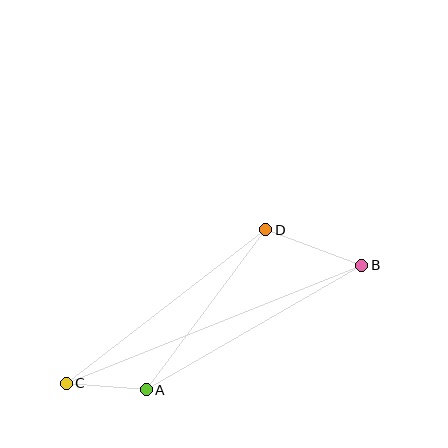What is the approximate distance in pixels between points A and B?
The distance between A and B is approximately 249 pixels.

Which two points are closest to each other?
Points A and C are closest to each other.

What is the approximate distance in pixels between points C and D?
The distance between C and D is approximately 252 pixels.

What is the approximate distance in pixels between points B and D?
The distance between B and D is approximately 103 pixels.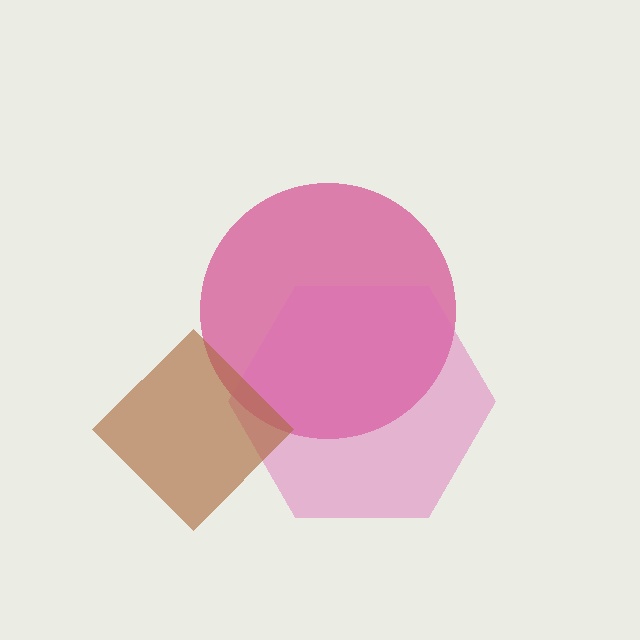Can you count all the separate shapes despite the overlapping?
Yes, there are 3 separate shapes.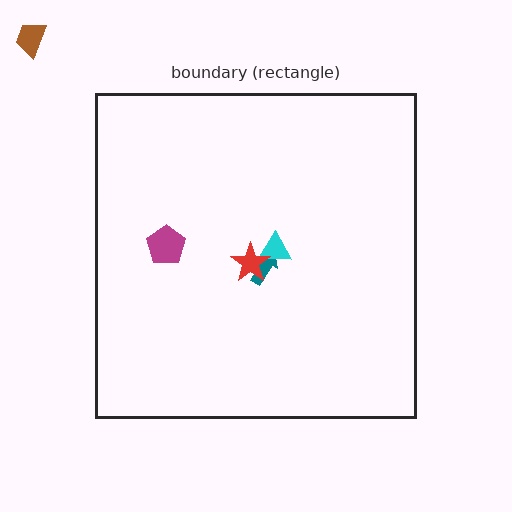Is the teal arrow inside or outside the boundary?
Inside.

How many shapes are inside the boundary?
4 inside, 1 outside.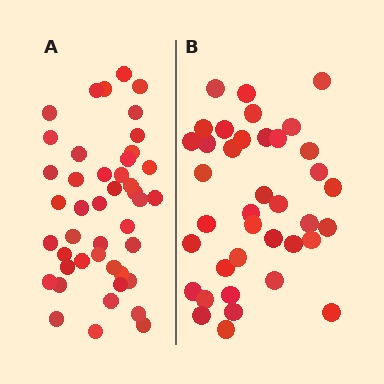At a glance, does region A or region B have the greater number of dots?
Region A (the left region) has more dots.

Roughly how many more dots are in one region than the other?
Region A has about 6 more dots than region B.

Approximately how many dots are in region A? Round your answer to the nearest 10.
About 40 dots. (The exact count is 44, which rounds to 40.)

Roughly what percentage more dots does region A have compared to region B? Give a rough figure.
About 15% more.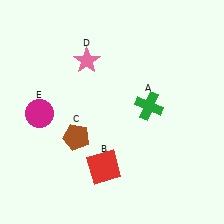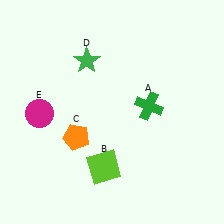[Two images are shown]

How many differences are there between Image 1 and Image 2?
There are 3 differences between the two images.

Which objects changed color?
B changed from red to lime. C changed from brown to orange. D changed from pink to green.